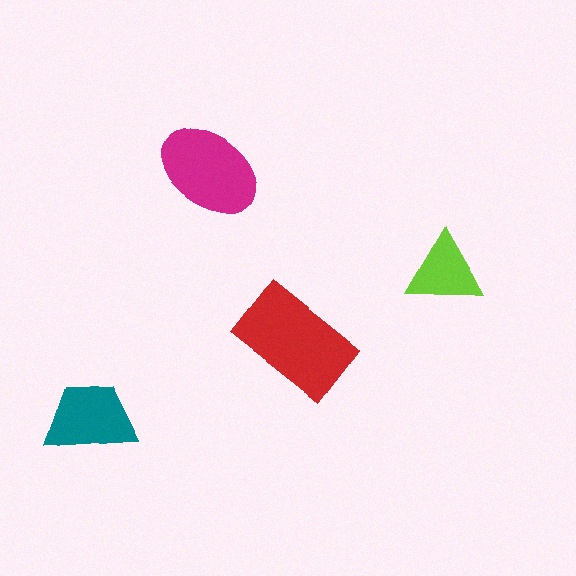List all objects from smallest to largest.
The lime triangle, the teal trapezoid, the magenta ellipse, the red rectangle.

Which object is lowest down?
The teal trapezoid is bottommost.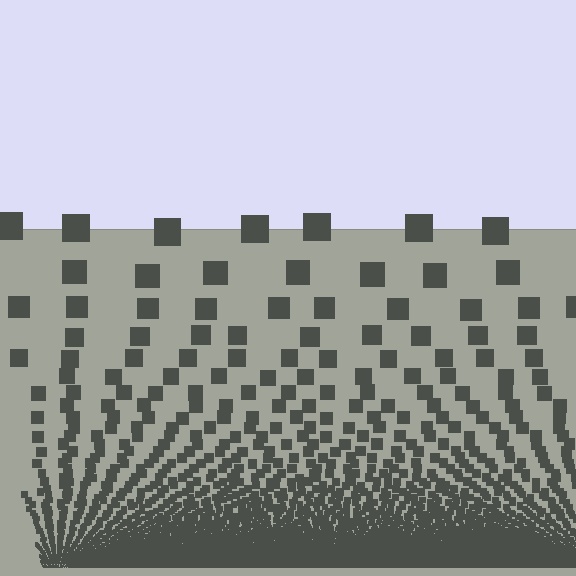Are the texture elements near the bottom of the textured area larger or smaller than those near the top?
Smaller. The gradient is inverted — elements near the bottom are smaller and denser.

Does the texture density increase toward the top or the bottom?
Density increases toward the bottom.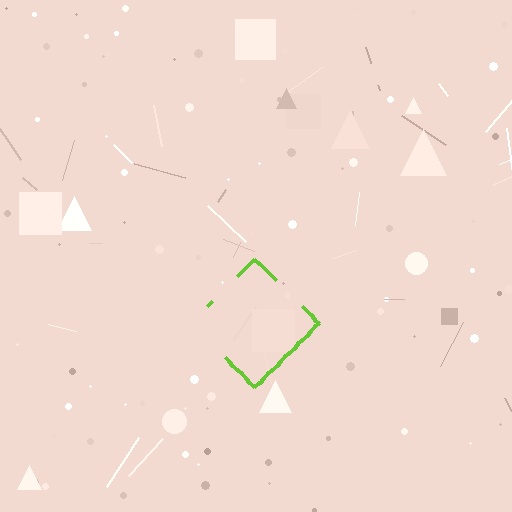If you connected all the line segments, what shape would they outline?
They would outline a diamond.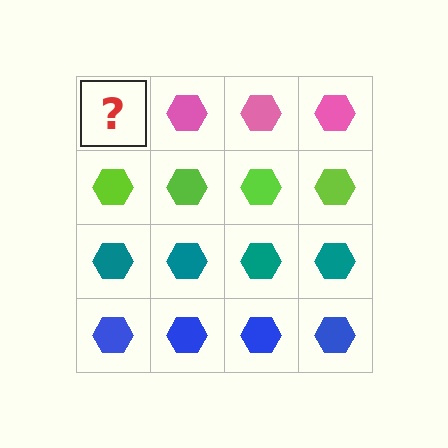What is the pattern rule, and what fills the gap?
The rule is that each row has a consistent color. The gap should be filled with a pink hexagon.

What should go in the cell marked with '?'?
The missing cell should contain a pink hexagon.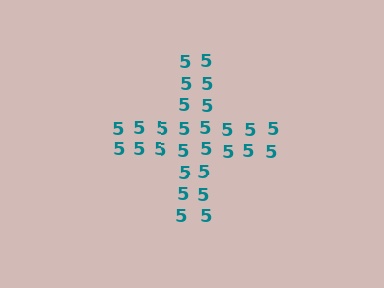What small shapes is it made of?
It is made of small digit 5's.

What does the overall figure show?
The overall figure shows a cross.